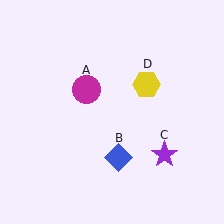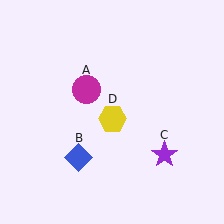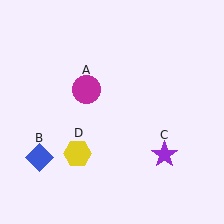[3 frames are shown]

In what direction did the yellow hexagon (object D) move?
The yellow hexagon (object D) moved down and to the left.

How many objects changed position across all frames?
2 objects changed position: blue diamond (object B), yellow hexagon (object D).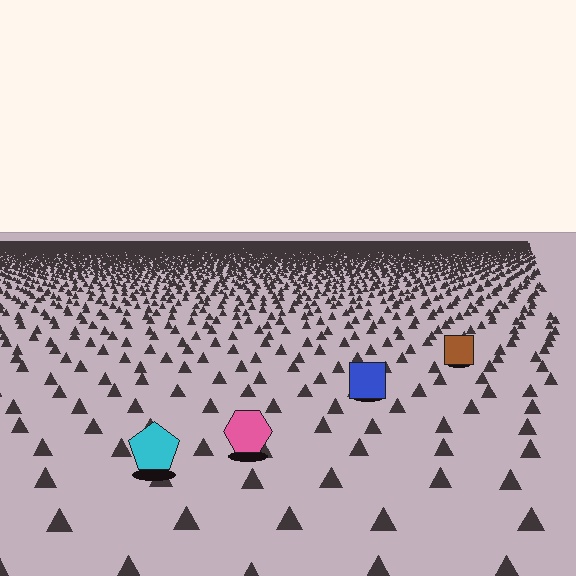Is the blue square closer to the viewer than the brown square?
Yes. The blue square is closer — you can tell from the texture gradient: the ground texture is coarser near it.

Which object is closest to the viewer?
The cyan pentagon is closest. The texture marks near it are larger and more spread out.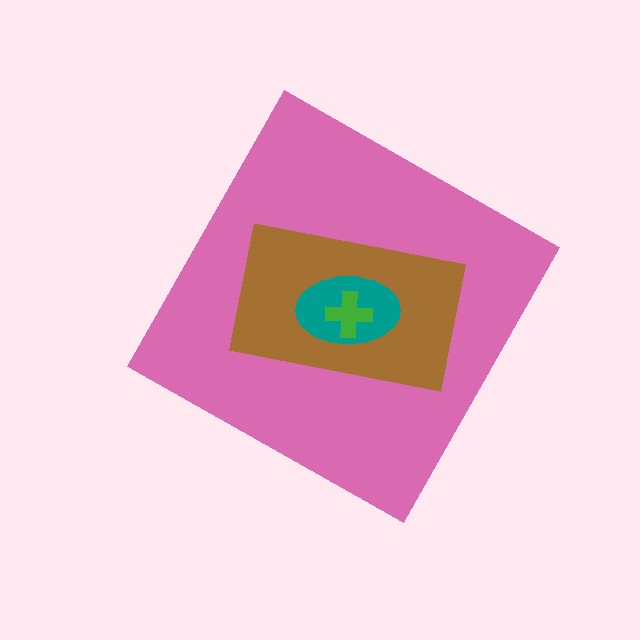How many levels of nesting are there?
4.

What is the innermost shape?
The green cross.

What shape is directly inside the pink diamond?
The brown rectangle.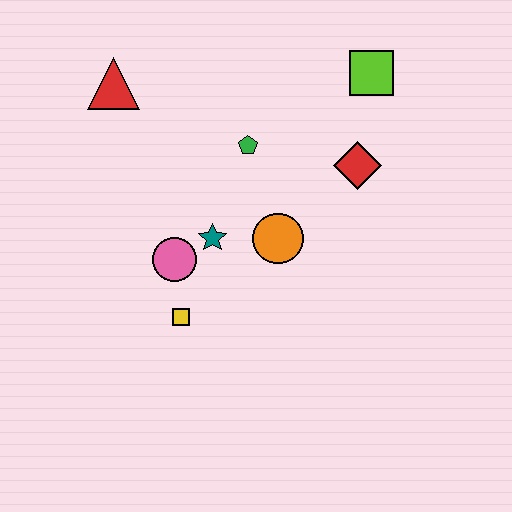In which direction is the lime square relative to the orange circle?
The lime square is above the orange circle.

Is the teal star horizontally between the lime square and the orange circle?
No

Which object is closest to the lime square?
The red diamond is closest to the lime square.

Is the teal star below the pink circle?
No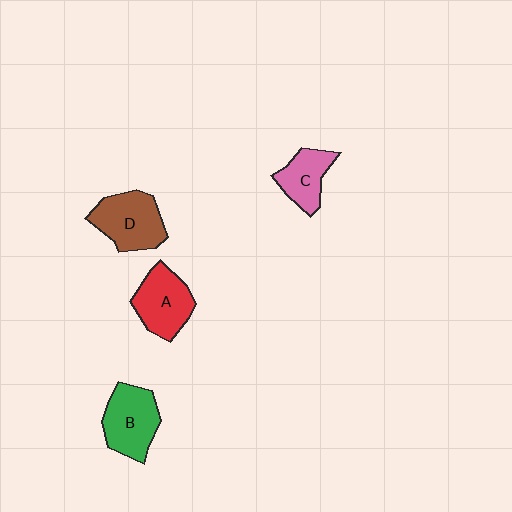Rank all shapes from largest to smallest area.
From largest to smallest: D (brown), B (green), A (red), C (pink).